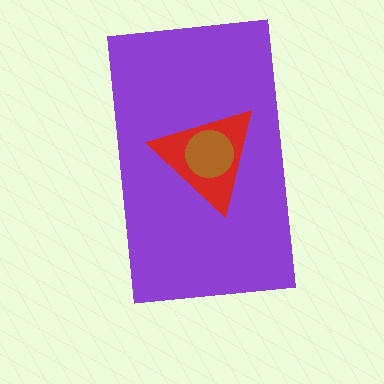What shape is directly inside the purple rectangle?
The red triangle.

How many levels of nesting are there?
3.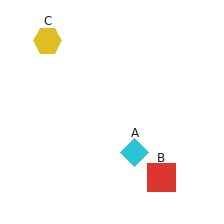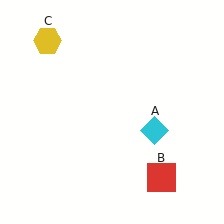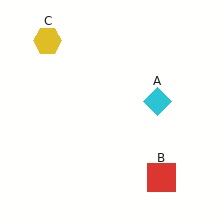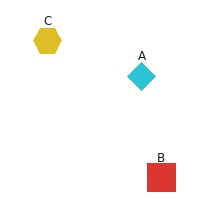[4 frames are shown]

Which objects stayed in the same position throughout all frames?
Red square (object B) and yellow hexagon (object C) remained stationary.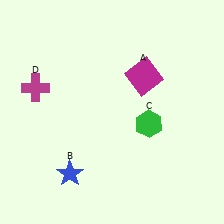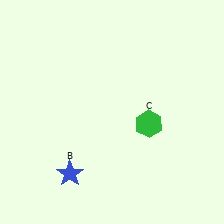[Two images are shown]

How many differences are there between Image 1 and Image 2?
There are 2 differences between the two images.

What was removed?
The magenta square (A), the magenta cross (D) were removed in Image 2.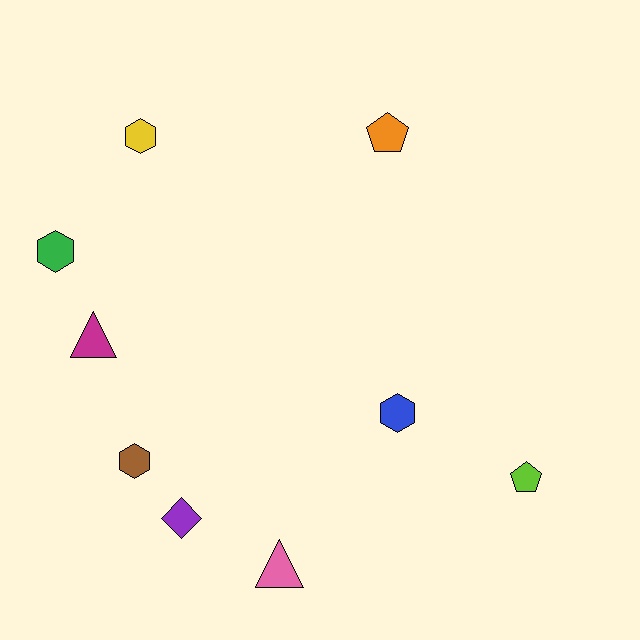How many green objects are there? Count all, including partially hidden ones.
There is 1 green object.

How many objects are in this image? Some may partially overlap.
There are 9 objects.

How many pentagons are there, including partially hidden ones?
There are 2 pentagons.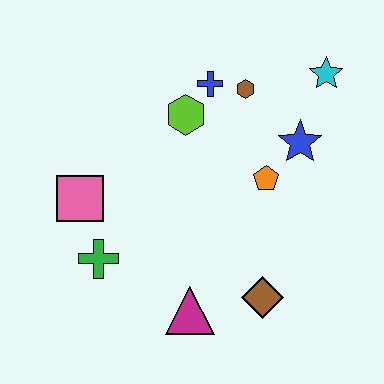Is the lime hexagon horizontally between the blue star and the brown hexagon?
No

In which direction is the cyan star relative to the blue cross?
The cyan star is to the right of the blue cross.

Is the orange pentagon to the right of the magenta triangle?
Yes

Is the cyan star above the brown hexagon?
Yes